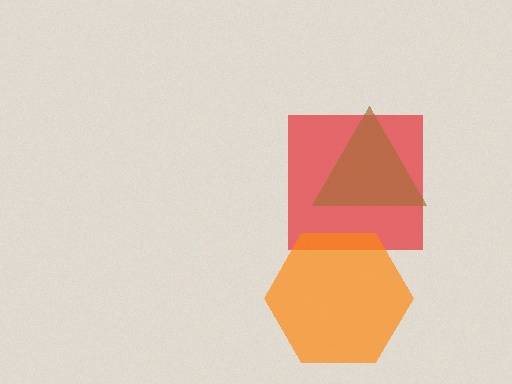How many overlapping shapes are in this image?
There are 3 overlapping shapes in the image.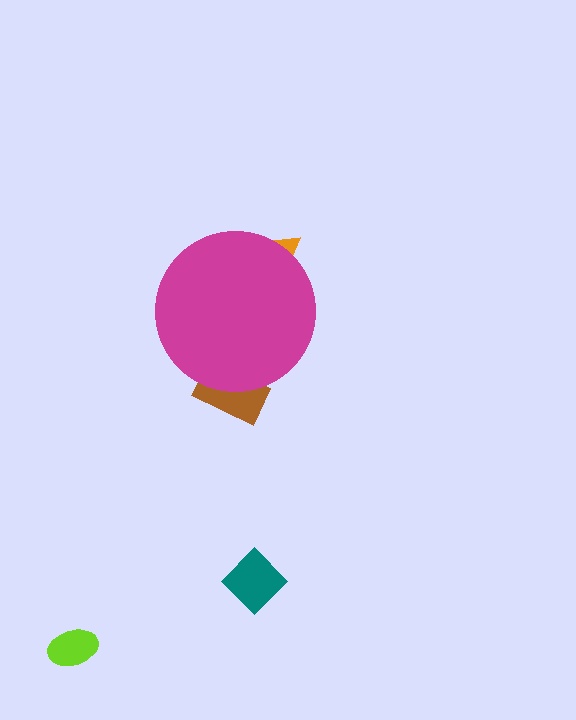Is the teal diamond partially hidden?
No, the teal diamond is fully visible.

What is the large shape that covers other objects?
A magenta circle.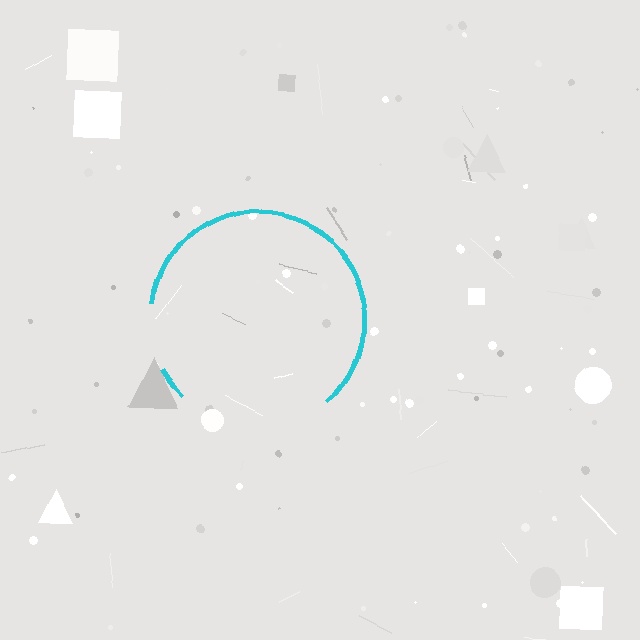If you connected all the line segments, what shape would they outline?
They would outline a circle.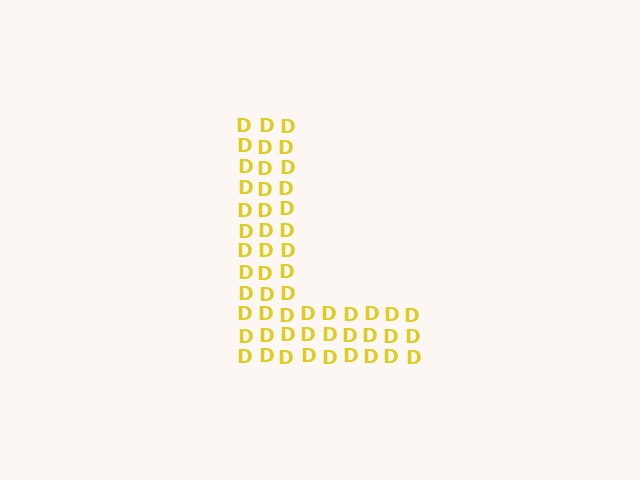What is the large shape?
The large shape is the letter L.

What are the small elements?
The small elements are letter D's.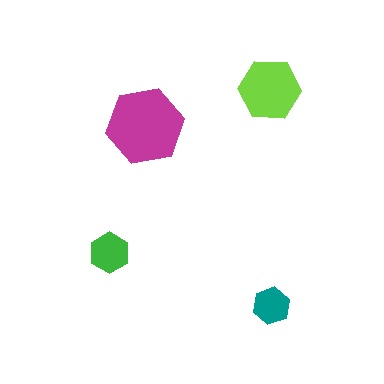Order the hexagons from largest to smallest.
the magenta one, the lime one, the green one, the teal one.